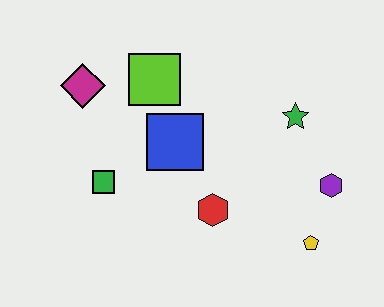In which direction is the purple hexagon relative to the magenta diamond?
The purple hexagon is to the right of the magenta diamond.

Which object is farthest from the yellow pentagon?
The magenta diamond is farthest from the yellow pentagon.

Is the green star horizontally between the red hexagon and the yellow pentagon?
Yes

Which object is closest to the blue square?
The lime square is closest to the blue square.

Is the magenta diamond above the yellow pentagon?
Yes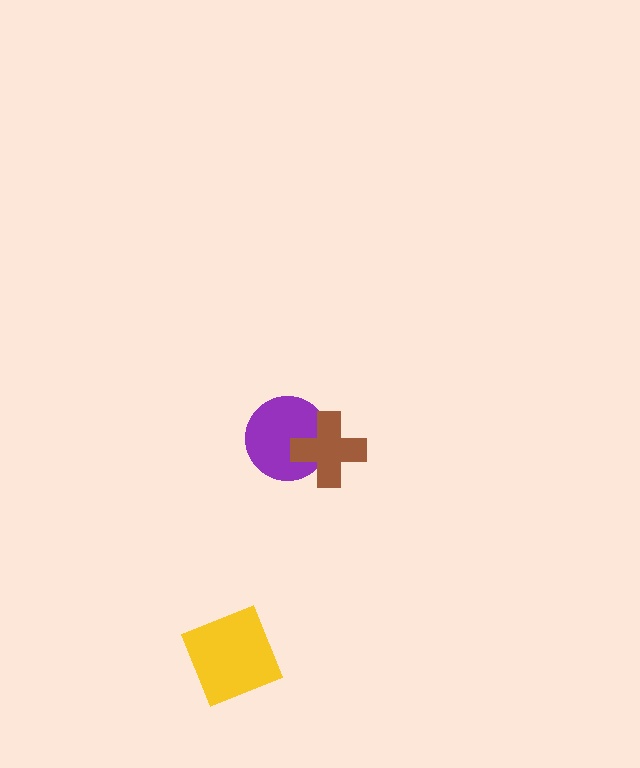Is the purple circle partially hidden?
Yes, it is partially covered by another shape.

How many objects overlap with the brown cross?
1 object overlaps with the brown cross.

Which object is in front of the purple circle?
The brown cross is in front of the purple circle.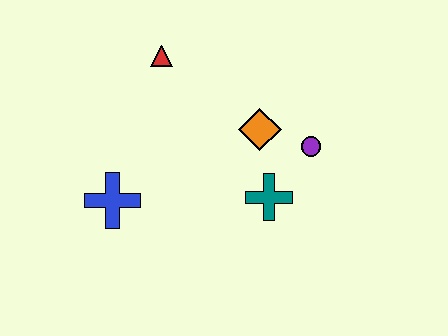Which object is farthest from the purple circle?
The blue cross is farthest from the purple circle.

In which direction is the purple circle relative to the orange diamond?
The purple circle is to the right of the orange diamond.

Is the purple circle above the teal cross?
Yes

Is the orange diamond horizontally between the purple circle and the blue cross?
Yes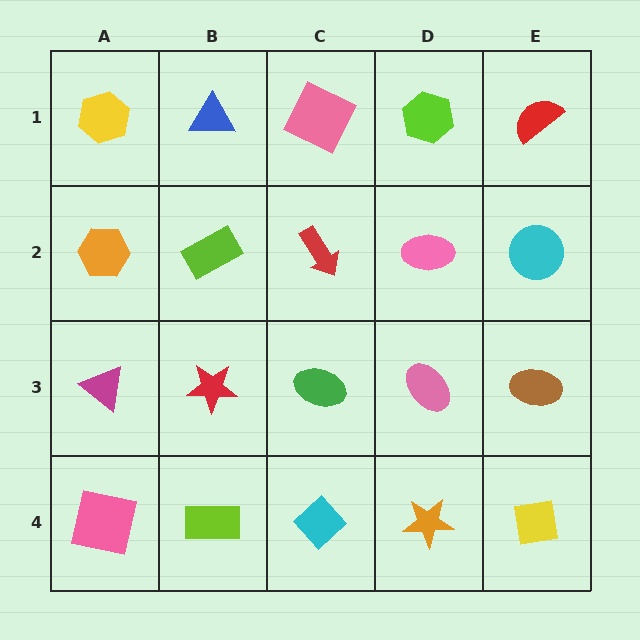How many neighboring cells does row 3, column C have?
4.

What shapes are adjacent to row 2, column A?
A yellow hexagon (row 1, column A), a magenta triangle (row 3, column A), a lime rectangle (row 2, column B).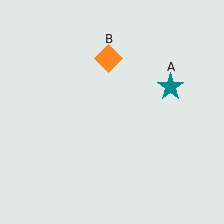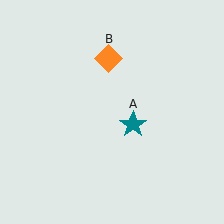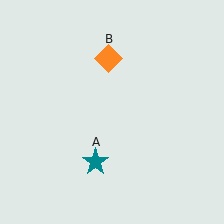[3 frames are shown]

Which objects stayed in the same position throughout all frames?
Orange diamond (object B) remained stationary.